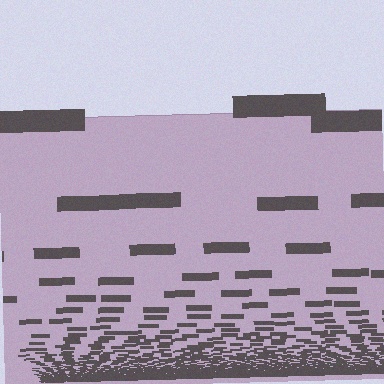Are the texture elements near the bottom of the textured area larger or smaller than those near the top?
Smaller. The gradient is inverted — elements near the bottom are smaller and denser.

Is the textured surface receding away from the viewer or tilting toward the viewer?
The surface appears to tilt toward the viewer. Texture elements get larger and sparser toward the top.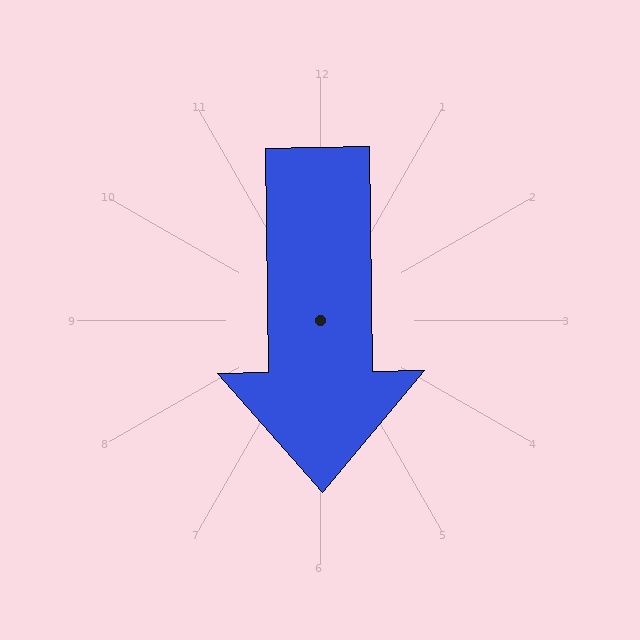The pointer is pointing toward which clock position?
Roughly 6 o'clock.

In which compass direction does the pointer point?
South.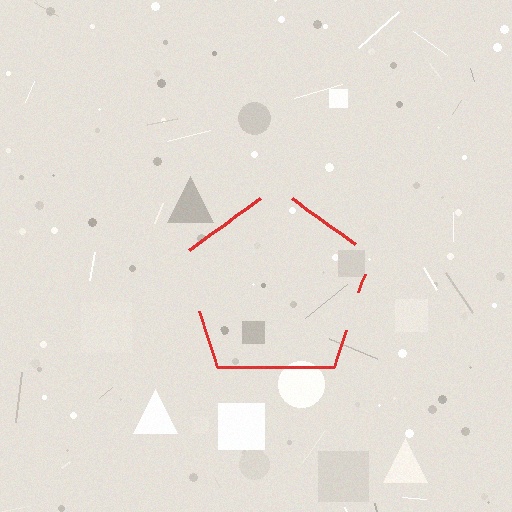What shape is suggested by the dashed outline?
The dashed outline suggests a pentagon.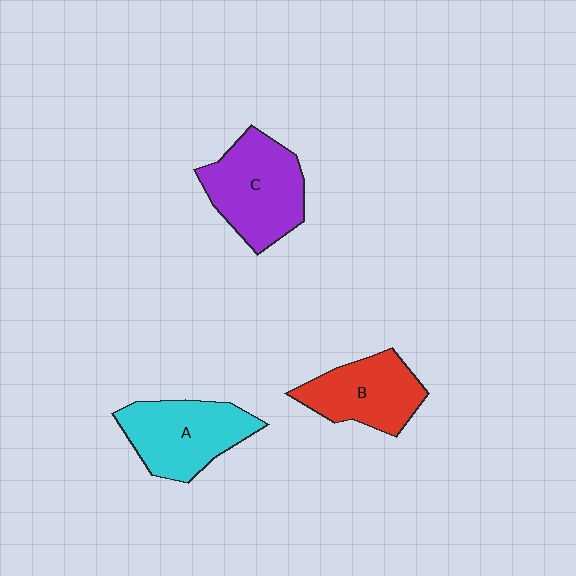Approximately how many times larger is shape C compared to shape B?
Approximately 1.2 times.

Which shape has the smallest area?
Shape B (red).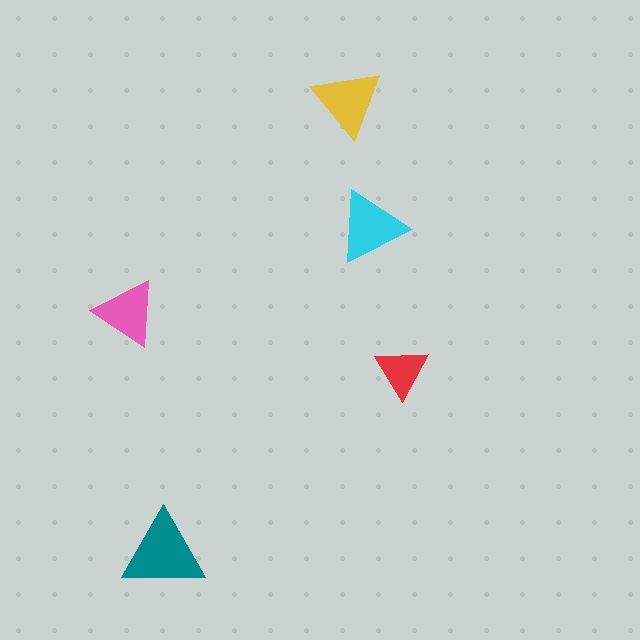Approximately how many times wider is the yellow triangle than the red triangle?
About 1.5 times wider.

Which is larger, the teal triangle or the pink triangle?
The teal one.